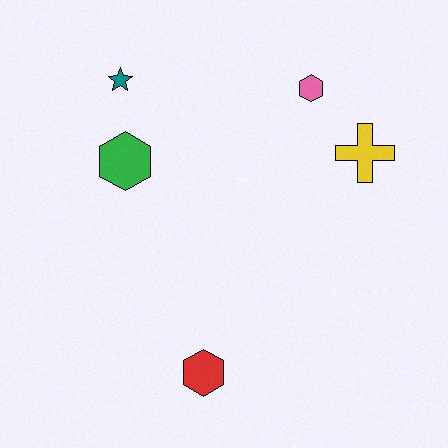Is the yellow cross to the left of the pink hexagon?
No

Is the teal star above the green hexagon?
Yes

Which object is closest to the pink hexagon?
The yellow cross is closest to the pink hexagon.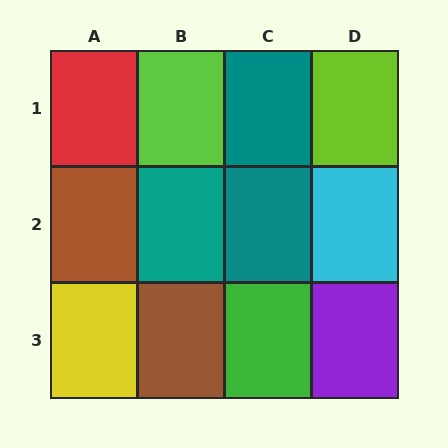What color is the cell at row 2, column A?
Brown.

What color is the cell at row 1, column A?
Red.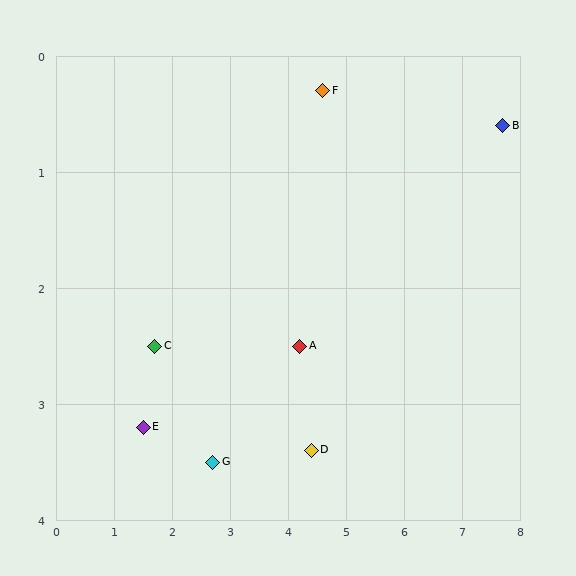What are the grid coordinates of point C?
Point C is at approximately (1.7, 2.5).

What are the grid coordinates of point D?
Point D is at approximately (4.4, 3.4).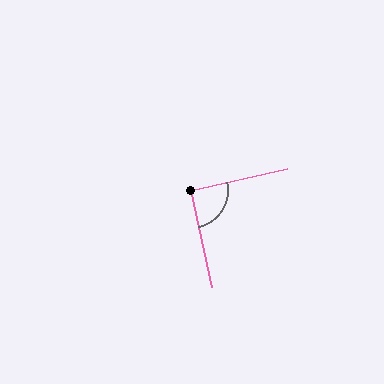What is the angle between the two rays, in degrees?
Approximately 91 degrees.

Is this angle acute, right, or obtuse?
It is approximately a right angle.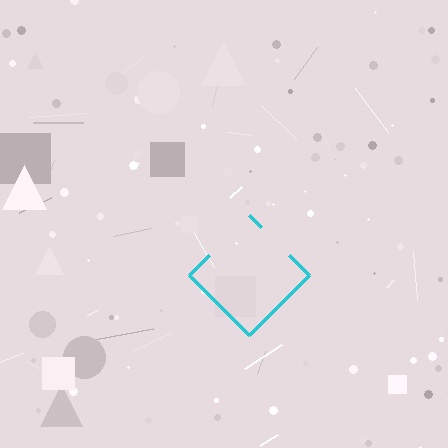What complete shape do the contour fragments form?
The contour fragments form a diamond.